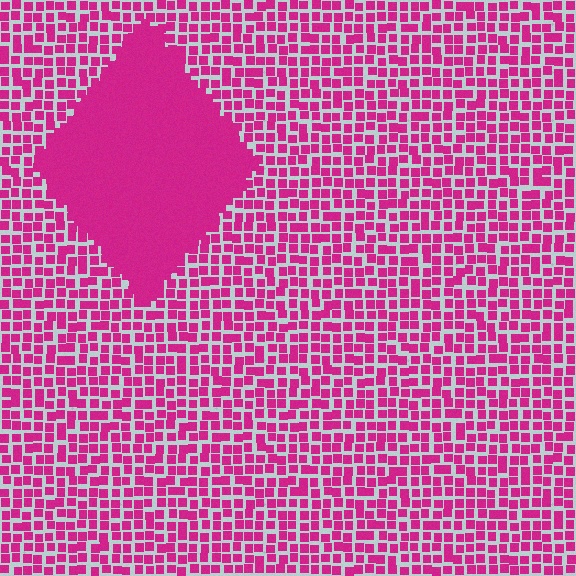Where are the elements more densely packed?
The elements are more densely packed inside the diamond boundary.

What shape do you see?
I see a diamond.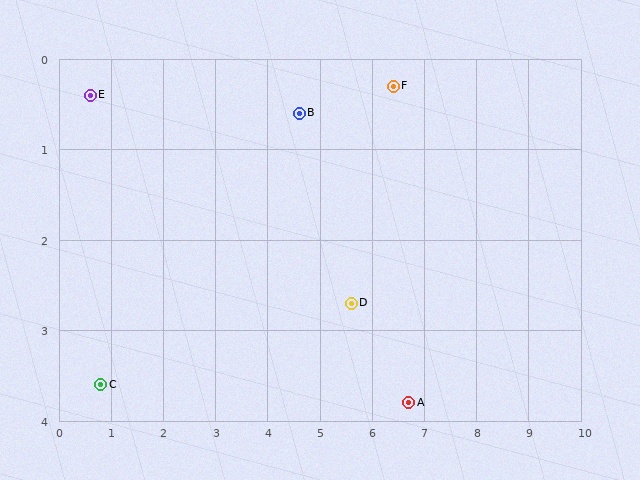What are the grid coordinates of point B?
Point B is at approximately (4.6, 0.6).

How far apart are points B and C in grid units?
Points B and C are about 4.8 grid units apart.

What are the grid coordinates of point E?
Point E is at approximately (0.6, 0.4).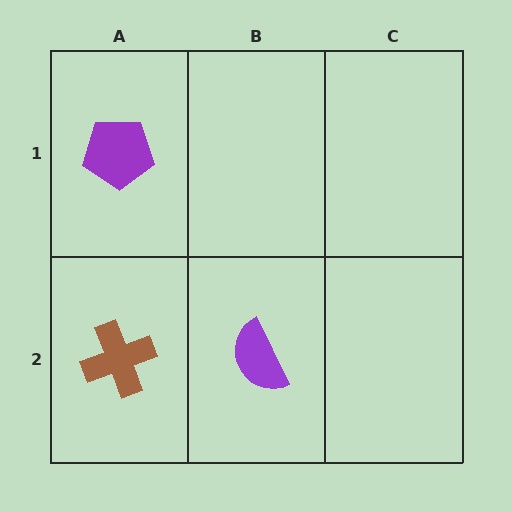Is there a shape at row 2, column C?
No, that cell is empty.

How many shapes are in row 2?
2 shapes.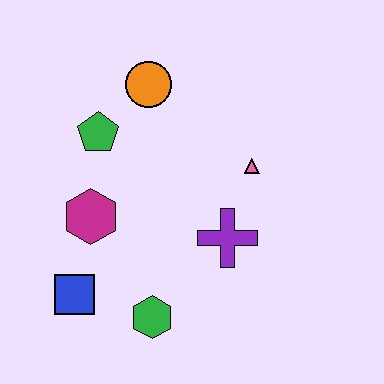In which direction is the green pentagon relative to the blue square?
The green pentagon is above the blue square.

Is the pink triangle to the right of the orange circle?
Yes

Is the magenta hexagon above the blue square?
Yes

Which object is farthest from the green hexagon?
The orange circle is farthest from the green hexagon.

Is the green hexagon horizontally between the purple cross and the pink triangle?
No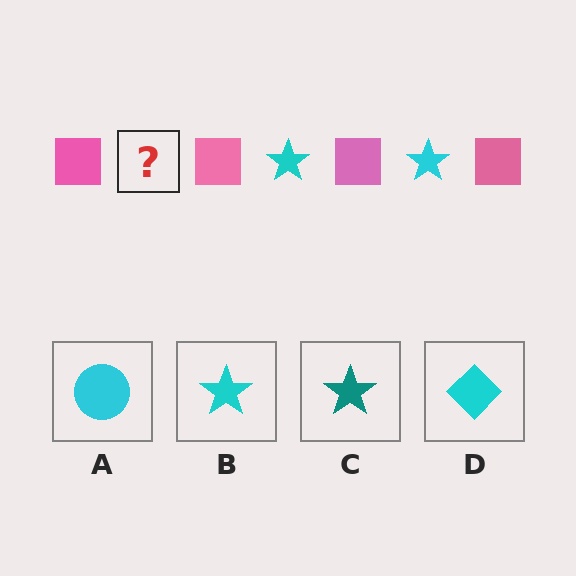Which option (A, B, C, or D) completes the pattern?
B.